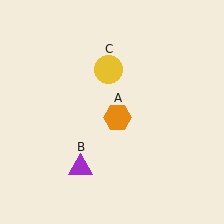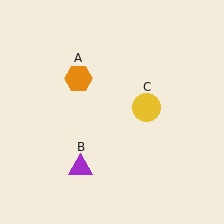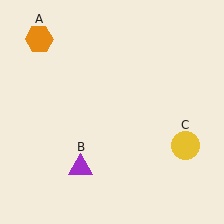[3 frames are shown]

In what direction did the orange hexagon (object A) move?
The orange hexagon (object A) moved up and to the left.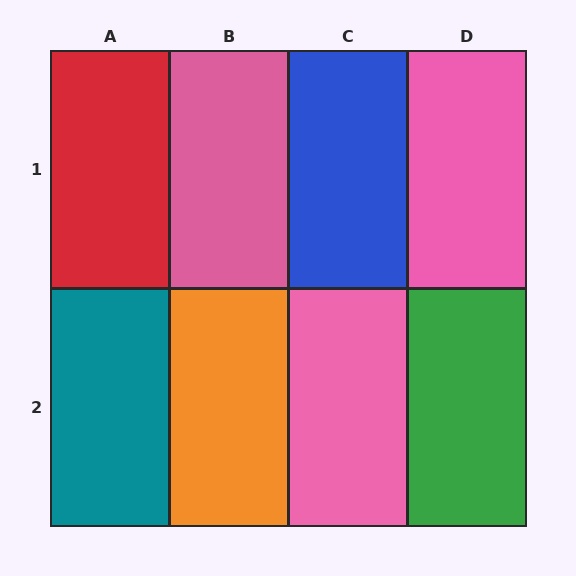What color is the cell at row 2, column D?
Green.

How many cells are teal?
1 cell is teal.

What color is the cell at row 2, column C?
Pink.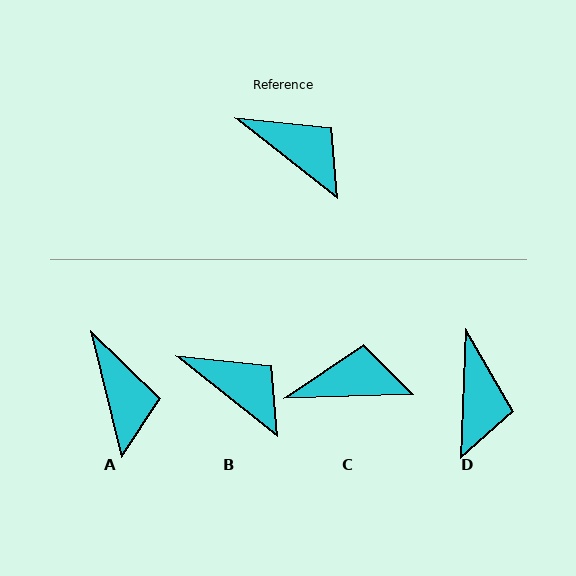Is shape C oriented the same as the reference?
No, it is off by about 40 degrees.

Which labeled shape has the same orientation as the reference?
B.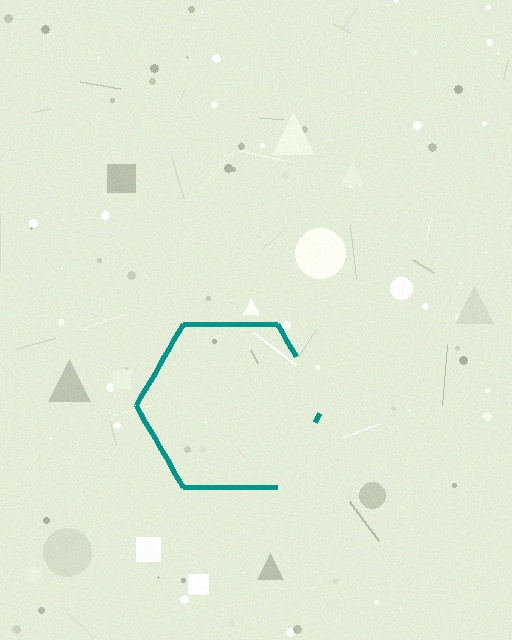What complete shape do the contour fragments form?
The contour fragments form a hexagon.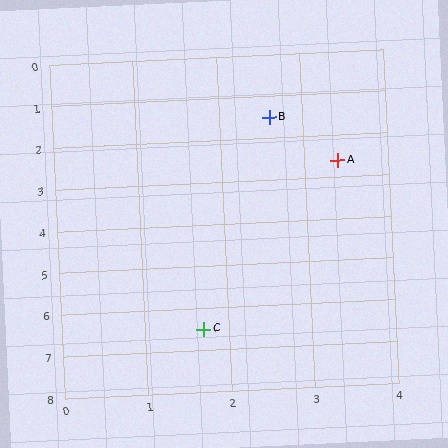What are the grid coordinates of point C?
Point C is at approximately (1.7, 6.5).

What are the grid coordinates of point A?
Point A is at approximately (3.4, 2.6).